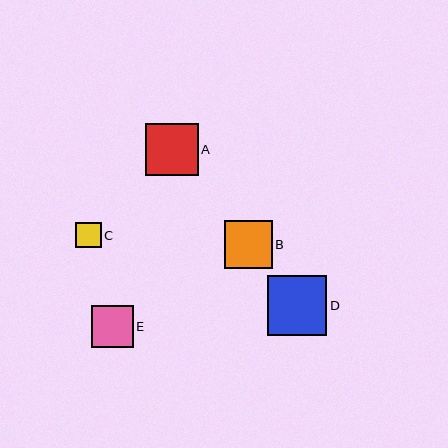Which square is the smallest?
Square C is the smallest with a size of approximately 26 pixels.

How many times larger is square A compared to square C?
Square A is approximately 2.0 times the size of square C.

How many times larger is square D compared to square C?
Square D is approximately 2.3 times the size of square C.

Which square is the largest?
Square D is the largest with a size of approximately 59 pixels.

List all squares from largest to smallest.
From largest to smallest: D, A, B, E, C.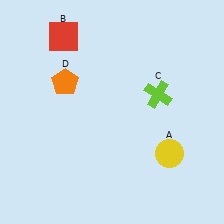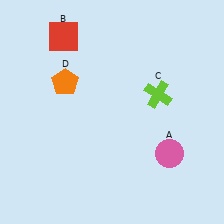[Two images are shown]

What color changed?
The circle (A) changed from yellow in Image 1 to pink in Image 2.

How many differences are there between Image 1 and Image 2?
There is 1 difference between the two images.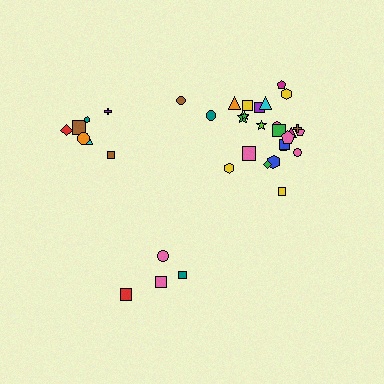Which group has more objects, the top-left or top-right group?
The top-right group.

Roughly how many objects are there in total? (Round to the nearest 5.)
Roughly 35 objects in total.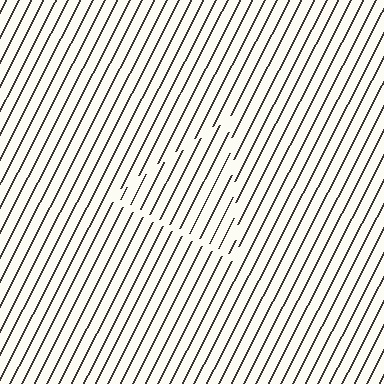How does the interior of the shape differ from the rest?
The interior of the shape contains the same grating, shifted by half a period — the contour is defined by the phase discontinuity where line-ends from the inner and outer gratings abut.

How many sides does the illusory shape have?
3 sides — the line-ends trace a triangle.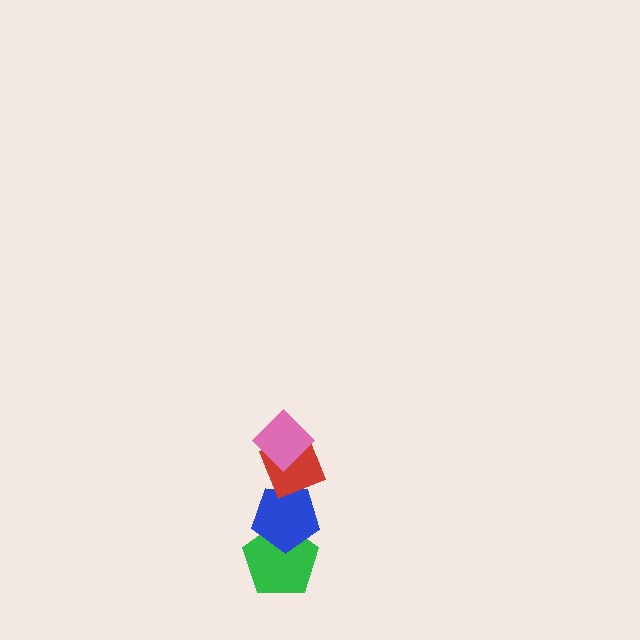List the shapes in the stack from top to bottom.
From top to bottom: the pink diamond, the red diamond, the blue pentagon, the green pentagon.